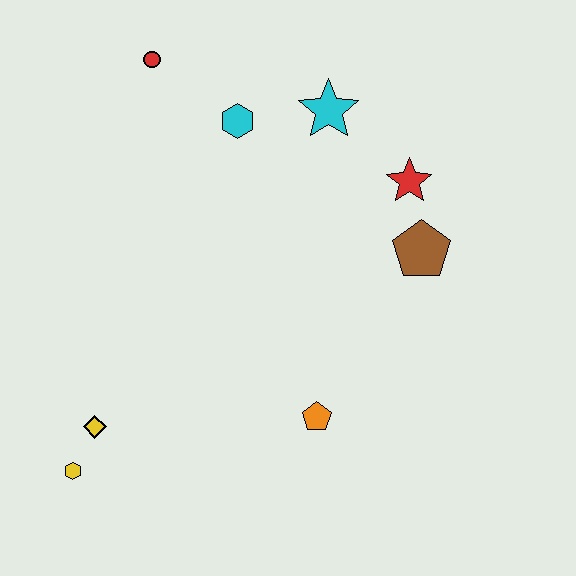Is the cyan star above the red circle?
No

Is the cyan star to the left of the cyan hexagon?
No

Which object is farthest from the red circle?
The yellow hexagon is farthest from the red circle.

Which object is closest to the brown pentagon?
The red star is closest to the brown pentagon.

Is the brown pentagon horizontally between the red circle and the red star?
No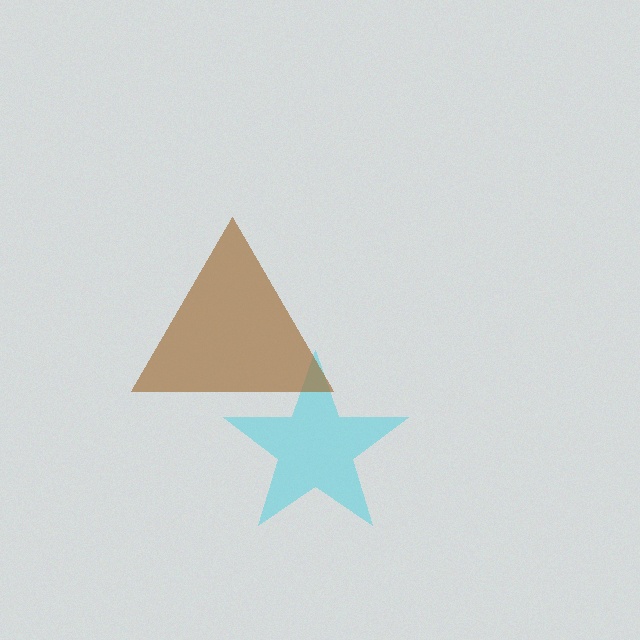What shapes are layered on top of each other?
The layered shapes are: a cyan star, a brown triangle.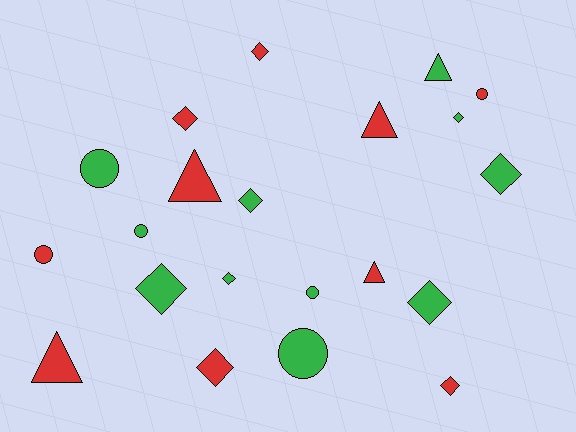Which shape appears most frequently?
Diamond, with 10 objects.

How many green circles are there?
There are 4 green circles.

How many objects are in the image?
There are 21 objects.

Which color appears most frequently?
Green, with 11 objects.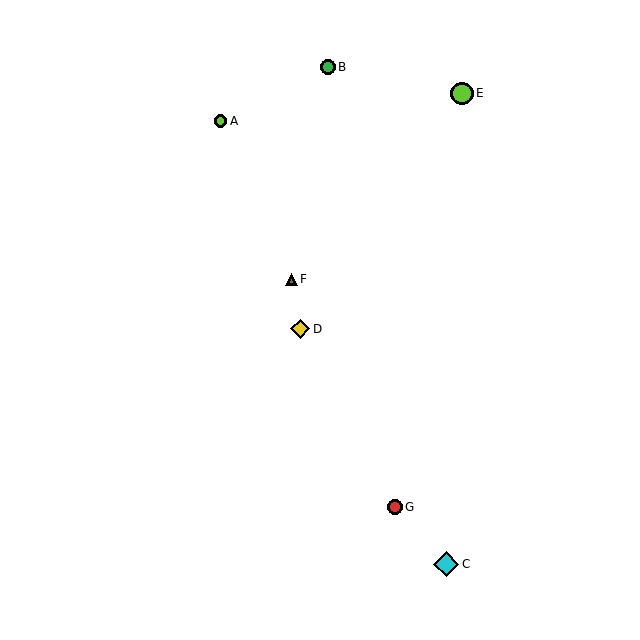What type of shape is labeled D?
Shape D is a yellow diamond.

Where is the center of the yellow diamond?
The center of the yellow diamond is at (300, 329).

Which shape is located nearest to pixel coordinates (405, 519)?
The red circle (labeled G) at (395, 507) is nearest to that location.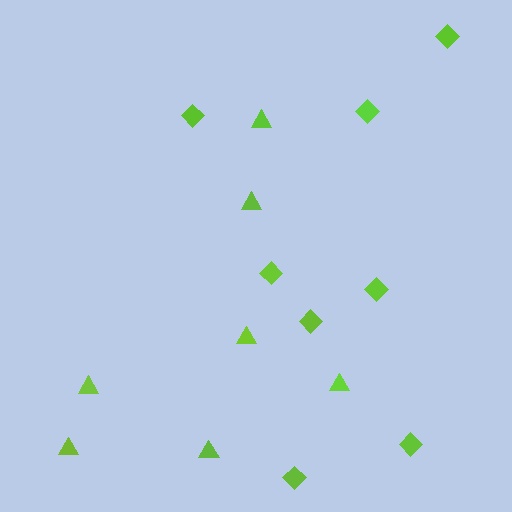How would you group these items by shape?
There are 2 groups: one group of triangles (7) and one group of diamonds (8).